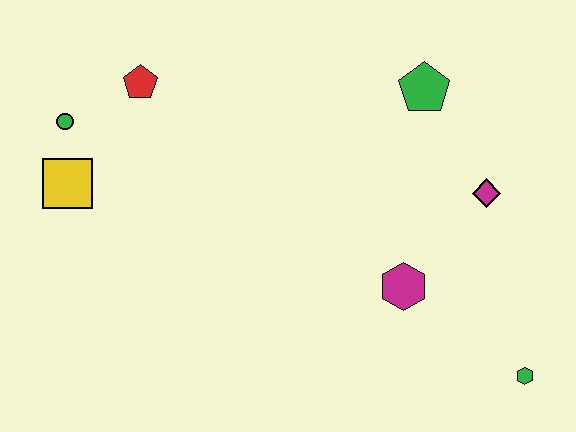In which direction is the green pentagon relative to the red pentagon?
The green pentagon is to the right of the red pentagon.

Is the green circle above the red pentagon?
No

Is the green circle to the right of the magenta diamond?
No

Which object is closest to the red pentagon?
The green circle is closest to the red pentagon.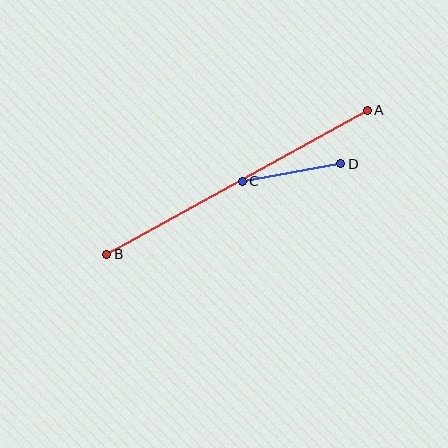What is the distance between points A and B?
The distance is approximately 298 pixels.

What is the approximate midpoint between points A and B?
The midpoint is at approximately (237, 182) pixels.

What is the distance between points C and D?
The distance is approximately 100 pixels.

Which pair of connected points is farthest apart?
Points A and B are farthest apart.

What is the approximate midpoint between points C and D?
The midpoint is at approximately (291, 173) pixels.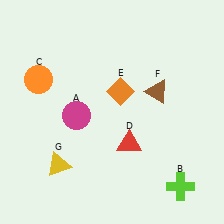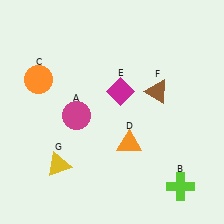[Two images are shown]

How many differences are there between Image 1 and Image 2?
There are 2 differences between the two images.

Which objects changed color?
D changed from red to orange. E changed from orange to magenta.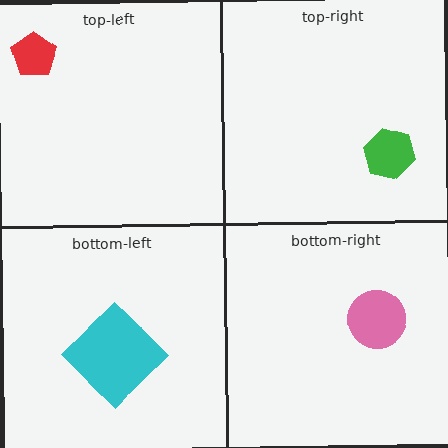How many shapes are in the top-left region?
1.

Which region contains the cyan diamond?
The bottom-left region.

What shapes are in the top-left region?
The red pentagon.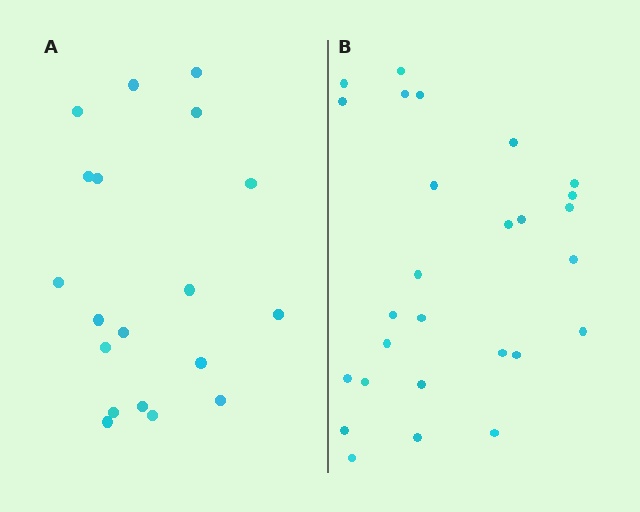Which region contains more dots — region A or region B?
Region B (the right region) has more dots.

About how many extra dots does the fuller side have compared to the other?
Region B has roughly 8 or so more dots than region A.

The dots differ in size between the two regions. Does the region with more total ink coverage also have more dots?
No. Region A has more total ink coverage because its dots are larger, but region B actually contains more individual dots. Total area can be misleading — the number of items is what matters here.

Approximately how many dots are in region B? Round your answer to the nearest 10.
About 30 dots. (The exact count is 27, which rounds to 30.)